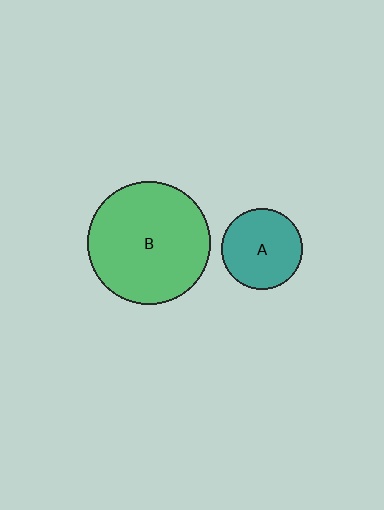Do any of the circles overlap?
No, none of the circles overlap.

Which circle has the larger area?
Circle B (green).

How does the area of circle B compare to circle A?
Approximately 2.3 times.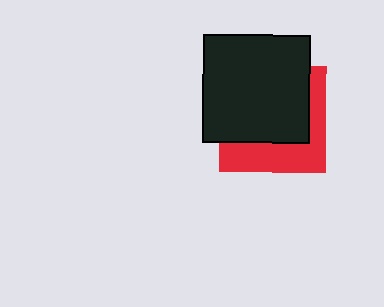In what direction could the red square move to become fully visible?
The red square could move toward the lower-right. That would shift it out from behind the black square entirely.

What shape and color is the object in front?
The object in front is a black square.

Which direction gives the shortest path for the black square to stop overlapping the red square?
Moving toward the upper-left gives the shortest separation.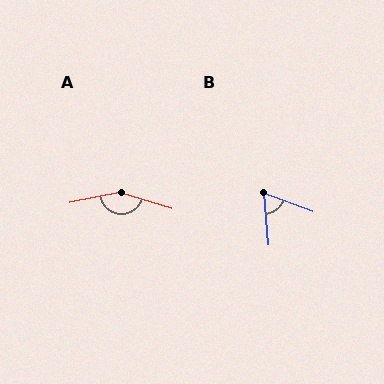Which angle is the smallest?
B, at approximately 64 degrees.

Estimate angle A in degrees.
Approximately 152 degrees.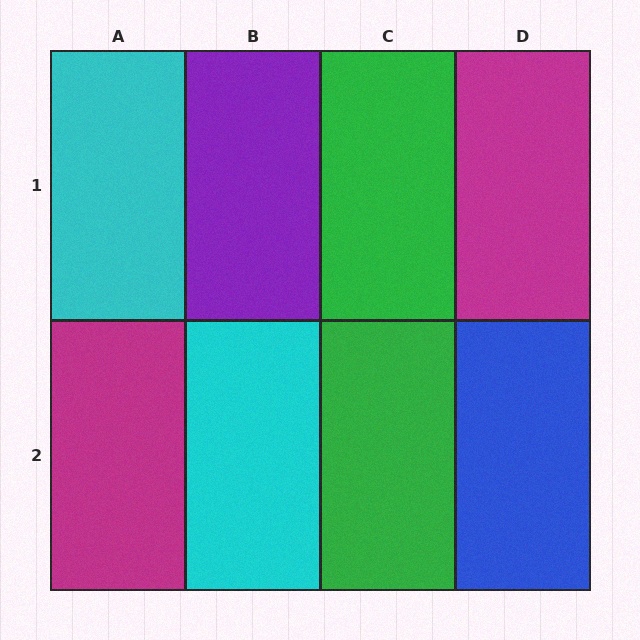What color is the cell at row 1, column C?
Green.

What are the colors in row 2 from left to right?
Magenta, cyan, green, blue.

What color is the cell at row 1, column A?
Cyan.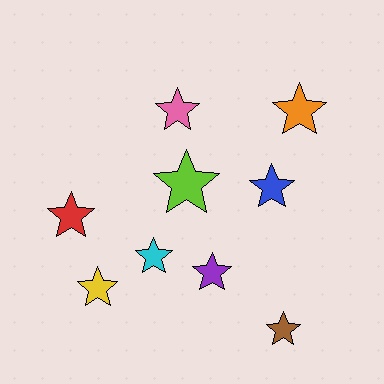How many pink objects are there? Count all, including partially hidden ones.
There is 1 pink object.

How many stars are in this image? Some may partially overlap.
There are 9 stars.